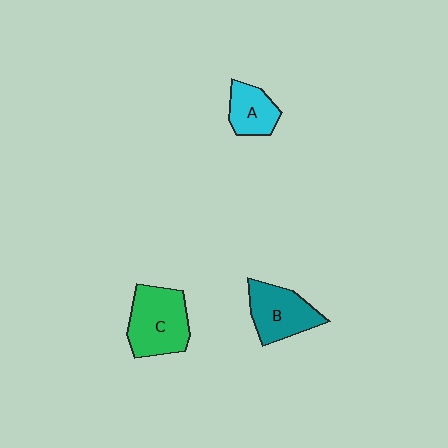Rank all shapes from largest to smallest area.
From largest to smallest: C (green), B (teal), A (cyan).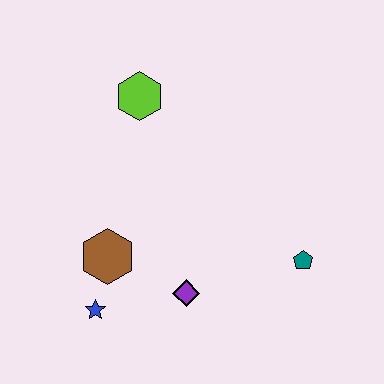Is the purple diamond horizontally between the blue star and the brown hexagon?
No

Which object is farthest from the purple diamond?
The lime hexagon is farthest from the purple diamond.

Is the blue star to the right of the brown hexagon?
No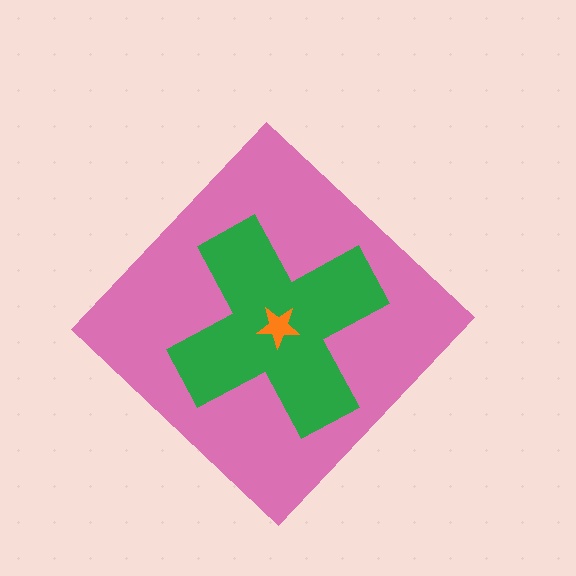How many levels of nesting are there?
3.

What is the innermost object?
The orange star.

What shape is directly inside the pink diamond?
The green cross.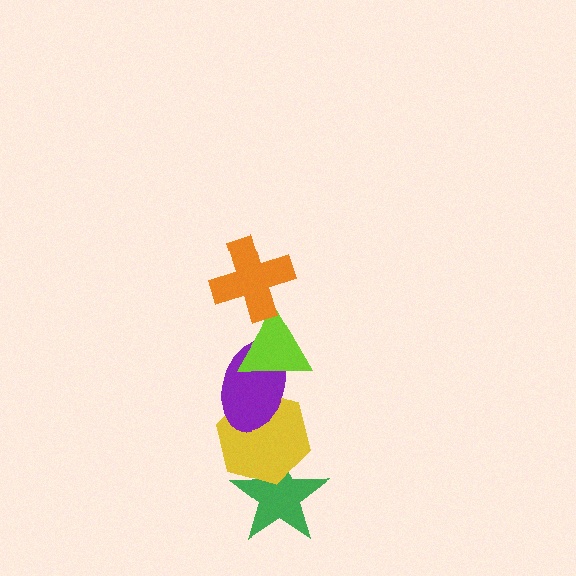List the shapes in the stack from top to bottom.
From top to bottom: the orange cross, the lime triangle, the purple ellipse, the yellow hexagon, the green star.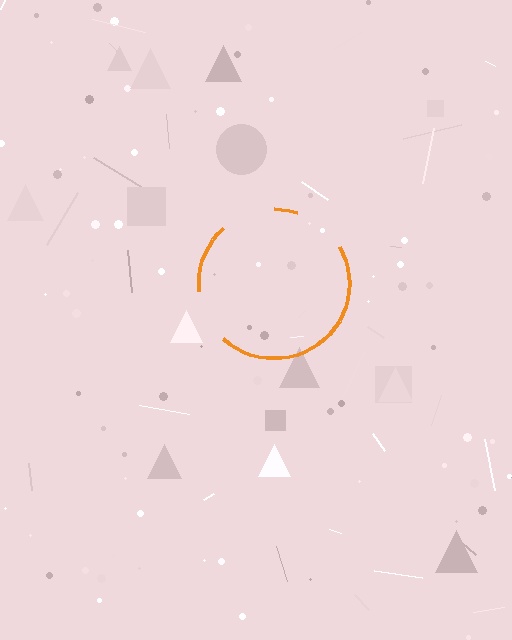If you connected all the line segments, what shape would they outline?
They would outline a circle.